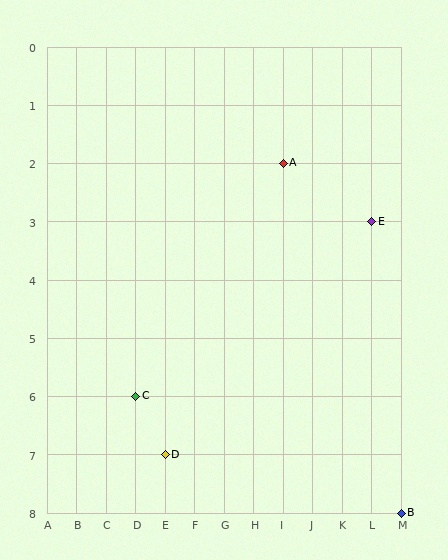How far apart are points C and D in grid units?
Points C and D are 1 column and 1 row apart (about 1.4 grid units diagonally).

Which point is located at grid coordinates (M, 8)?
Point B is at (M, 8).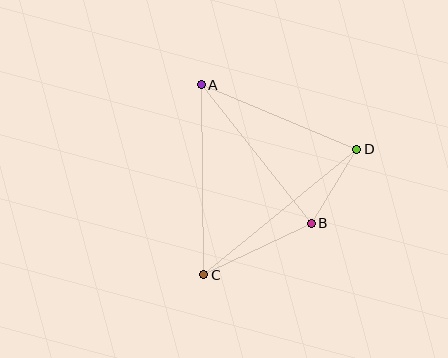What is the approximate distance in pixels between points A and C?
The distance between A and C is approximately 190 pixels.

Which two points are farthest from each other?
Points C and D are farthest from each other.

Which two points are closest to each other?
Points B and D are closest to each other.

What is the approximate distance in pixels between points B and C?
The distance between B and C is approximately 119 pixels.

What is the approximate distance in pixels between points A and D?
The distance between A and D is approximately 169 pixels.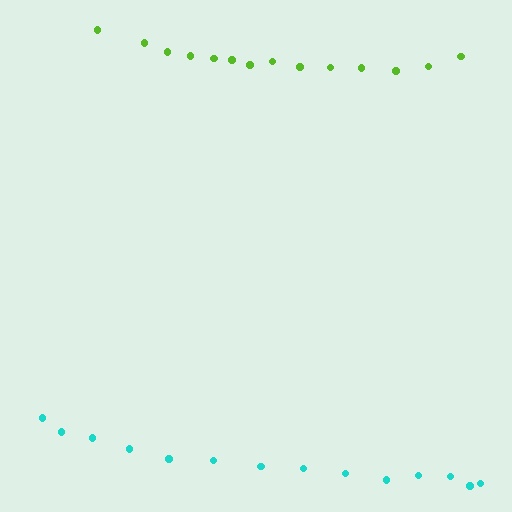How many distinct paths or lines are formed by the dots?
There are 2 distinct paths.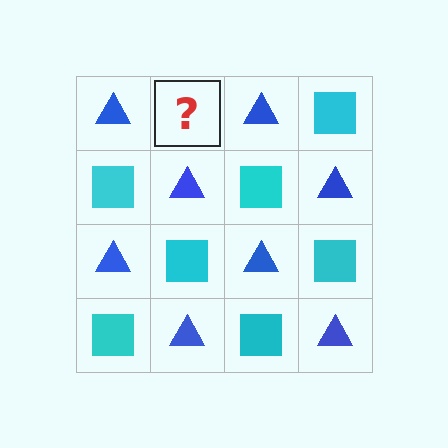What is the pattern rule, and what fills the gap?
The rule is that it alternates blue triangle and cyan square in a checkerboard pattern. The gap should be filled with a cyan square.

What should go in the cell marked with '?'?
The missing cell should contain a cyan square.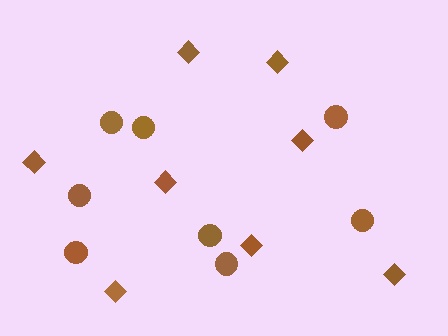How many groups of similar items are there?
There are 2 groups: one group of diamonds (8) and one group of circles (8).